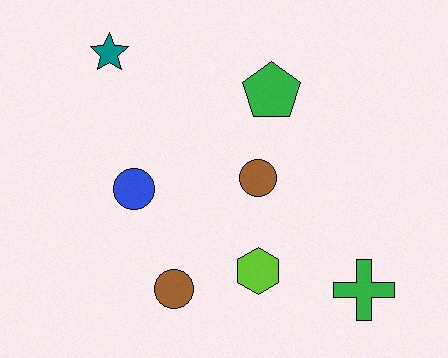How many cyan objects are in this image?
There are no cyan objects.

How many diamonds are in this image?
There are no diamonds.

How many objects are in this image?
There are 7 objects.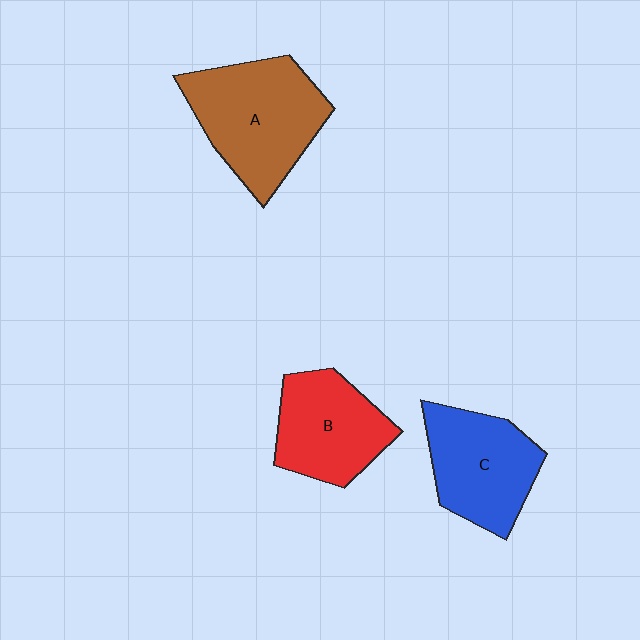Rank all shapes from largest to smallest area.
From largest to smallest: A (brown), C (blue), B (red).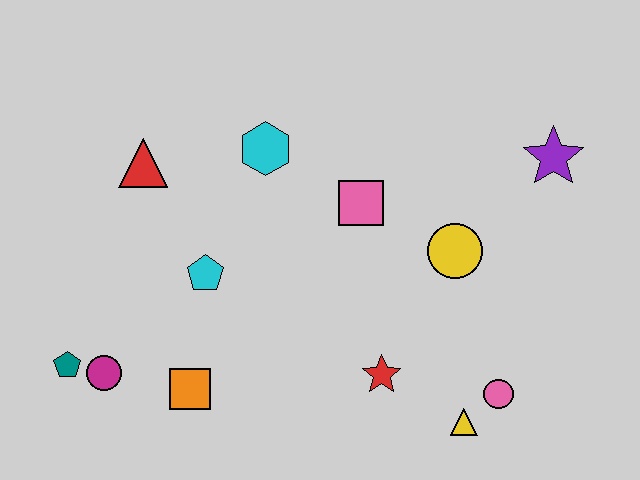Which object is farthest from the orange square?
The purple star is farthest from the orange square.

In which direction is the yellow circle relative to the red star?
The yellow circle is above the red star.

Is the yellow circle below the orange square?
No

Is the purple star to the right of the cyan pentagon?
Yes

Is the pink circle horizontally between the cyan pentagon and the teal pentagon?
No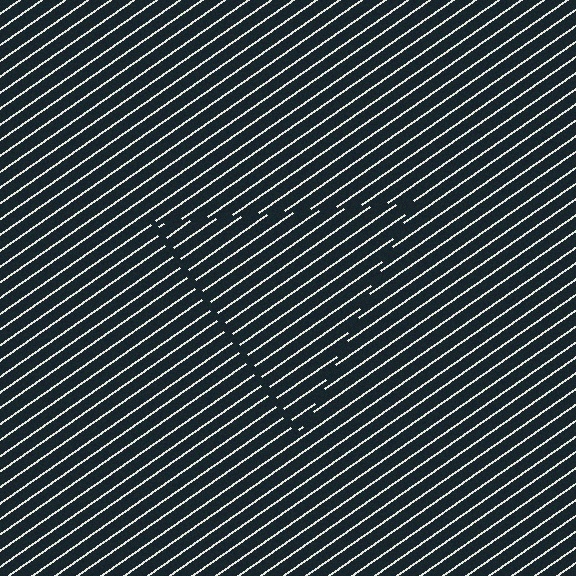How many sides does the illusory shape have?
3 sides — the line-ends trace a triangle.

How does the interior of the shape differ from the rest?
The interior of the shape contains the same grating, shifted by half a period — the contour is defined by the phase discontinuity where line-ends from the inner and outer gratings abut.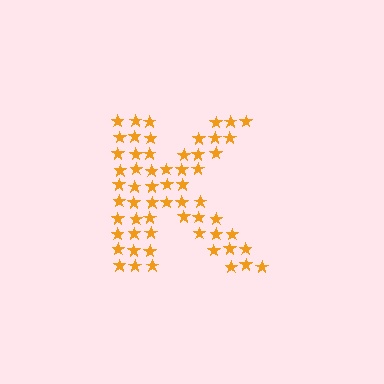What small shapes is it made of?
It is made of small stars.